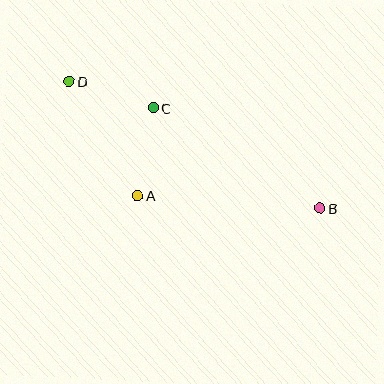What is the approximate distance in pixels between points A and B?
The distance between A and B is approximately 183 pixels.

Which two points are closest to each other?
Points C and D are closest to each other.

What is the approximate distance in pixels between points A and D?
The distance between A and D is approximately 133 pixels.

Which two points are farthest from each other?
Points B and D are farthest from each other.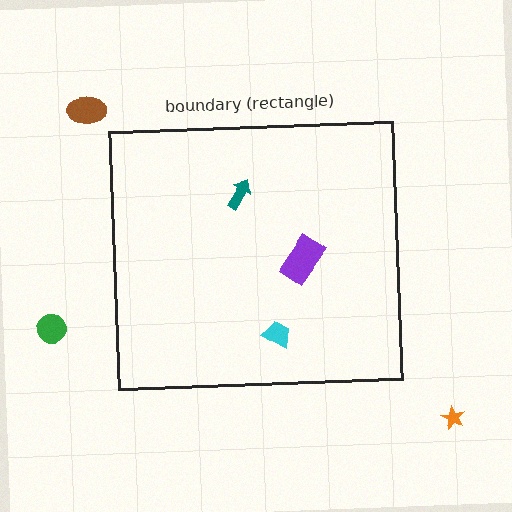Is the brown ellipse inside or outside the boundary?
Outside.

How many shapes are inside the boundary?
3 inside, 3 outside.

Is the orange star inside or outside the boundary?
Outside.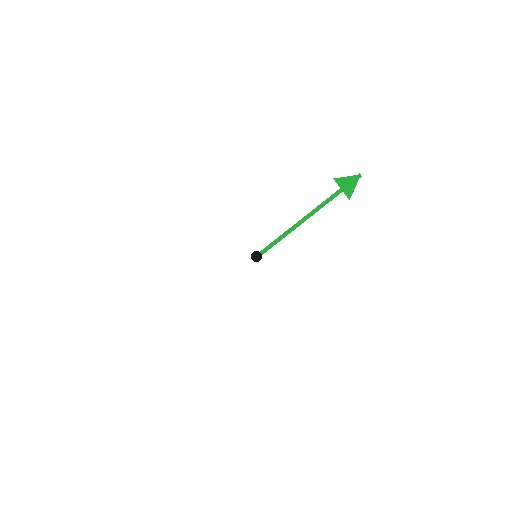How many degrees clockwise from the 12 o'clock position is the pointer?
Approximately 52 degrees.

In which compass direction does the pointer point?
Northeast.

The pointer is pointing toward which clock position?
Roughly 2 o'clock.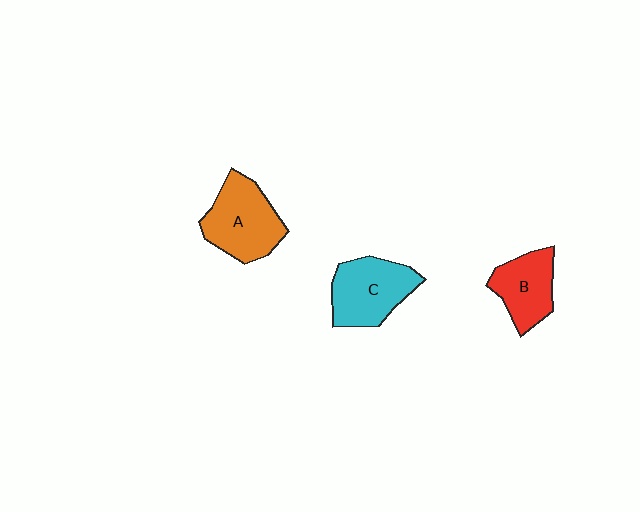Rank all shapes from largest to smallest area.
From largest to smallest: A (orange), C (cyan), B (red).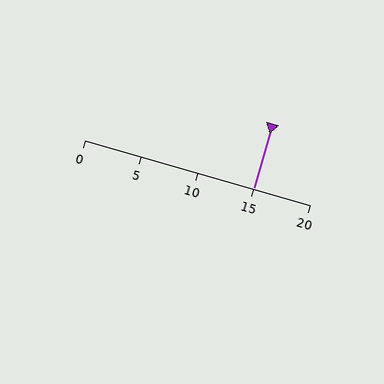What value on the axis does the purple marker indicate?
The marker indicates approximately 15.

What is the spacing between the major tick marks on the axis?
The major ticks are spaced 5 apart.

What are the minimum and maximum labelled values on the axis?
The axis runs from 0 to 20.